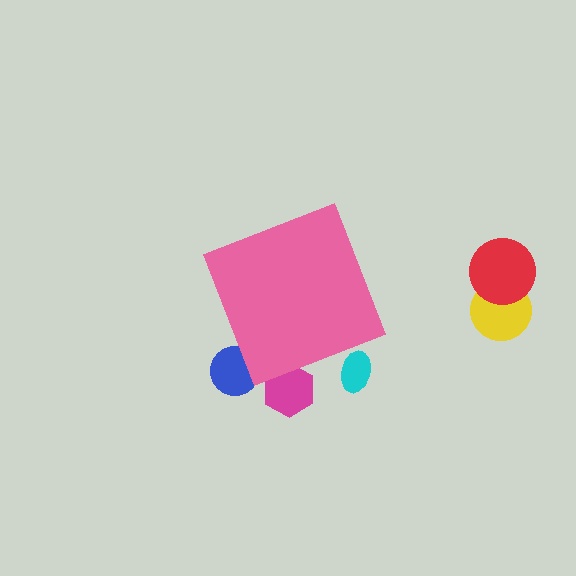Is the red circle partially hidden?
No, the red circle is fully visible.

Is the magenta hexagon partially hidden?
Yes, the magenta hexagon is partially hidden behind the pink diamond.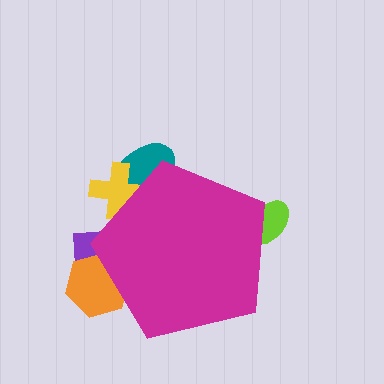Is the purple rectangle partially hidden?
Yes, the purple rectangle is partially hidden behind the magenta pentagon.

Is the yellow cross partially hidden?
Yes, the yellow cross is partially hidden behind the magenta pentagon.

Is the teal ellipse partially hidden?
Yes, the teal ellipse is partially hidden behind the magenta pentagon.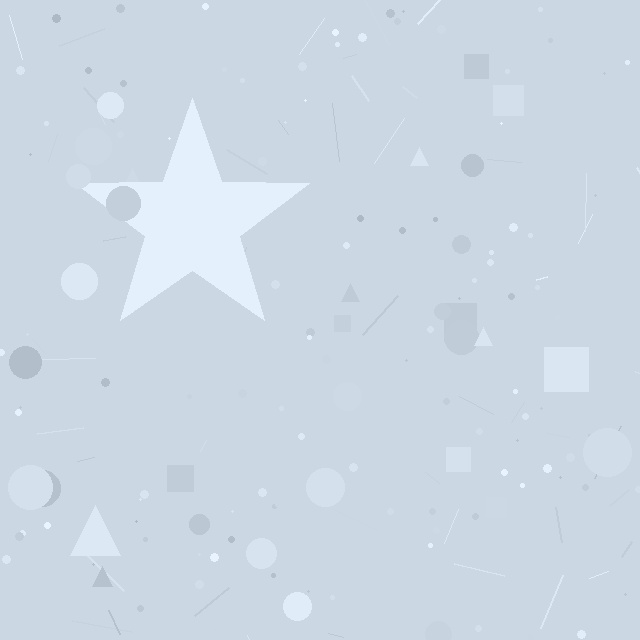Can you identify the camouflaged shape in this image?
The camouflaged shape is a star.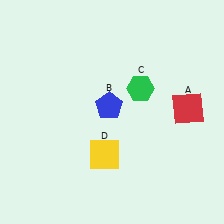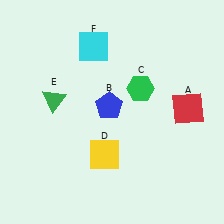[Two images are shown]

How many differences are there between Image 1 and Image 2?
There are 2 differences between the two images.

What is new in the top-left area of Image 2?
A cyan square (F) was added in the top-left area of Image 2.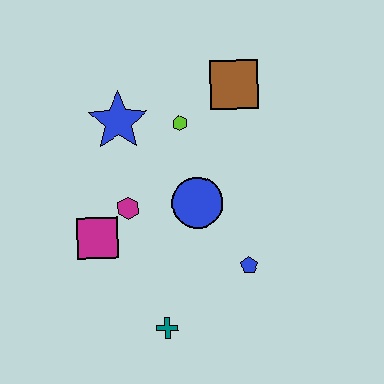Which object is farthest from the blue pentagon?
The blue star is farthest from the blue pentagon.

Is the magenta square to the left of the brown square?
Yes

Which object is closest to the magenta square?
The magenta hexagon is closest to the magenta square.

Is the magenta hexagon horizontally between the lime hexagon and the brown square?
No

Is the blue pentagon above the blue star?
No